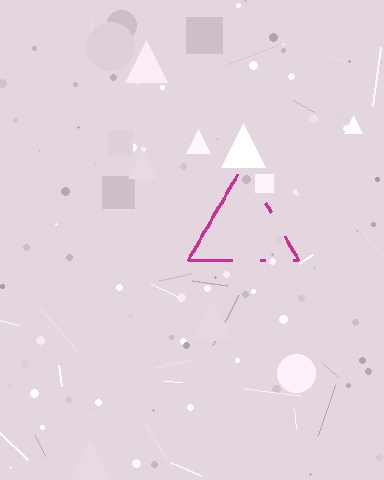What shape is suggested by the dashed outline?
The dashed outline suggests a triangle.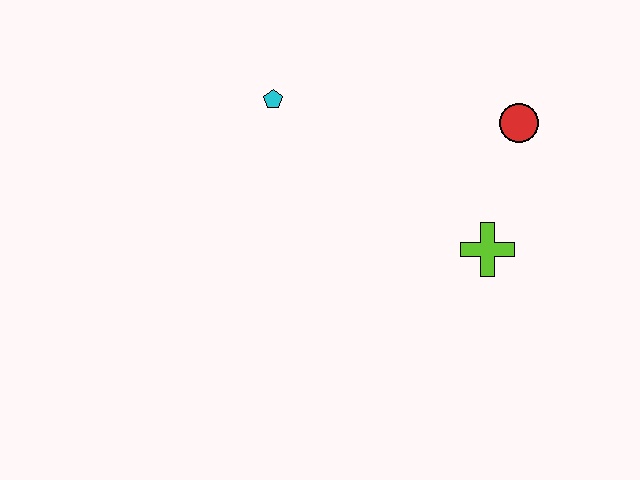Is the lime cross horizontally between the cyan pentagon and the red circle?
Yes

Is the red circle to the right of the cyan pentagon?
Yes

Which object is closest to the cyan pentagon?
The red circle is closest to the cyan pentagon.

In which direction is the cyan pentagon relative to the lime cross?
The cyan pentagon is to the left of the lime cross.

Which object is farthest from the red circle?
The cyan pentagon is farthest from the red circle.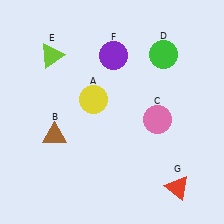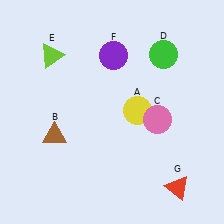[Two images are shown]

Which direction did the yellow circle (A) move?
The yellow circle (A) moved right.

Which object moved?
The yellow circle (A) moved right.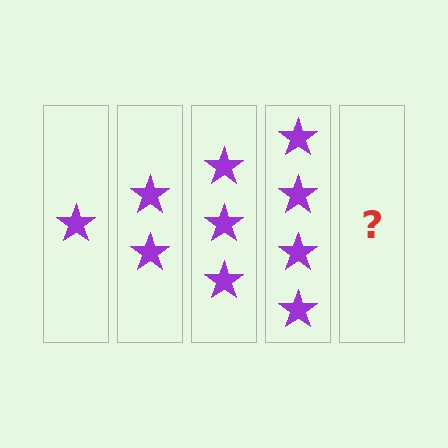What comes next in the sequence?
The next element should be 5 stars.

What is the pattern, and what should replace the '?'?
The pattern is that each step adds one more star. The '?' should be 5 stars.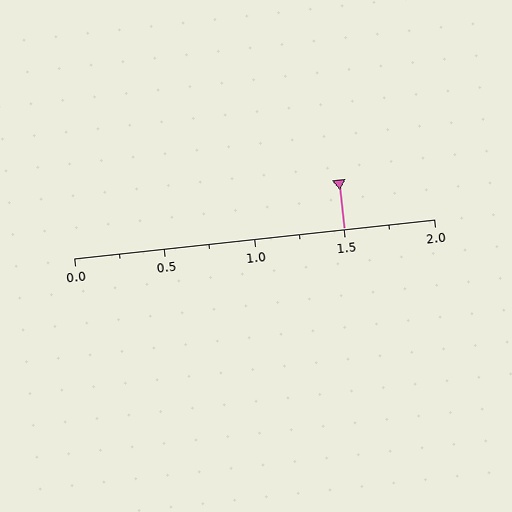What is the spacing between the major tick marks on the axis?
The major ticks are spaced 0.5 apart.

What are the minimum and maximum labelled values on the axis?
The axis runs from 0.0 to 2.0.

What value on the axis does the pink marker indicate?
The marker indicates approximately 1.5.